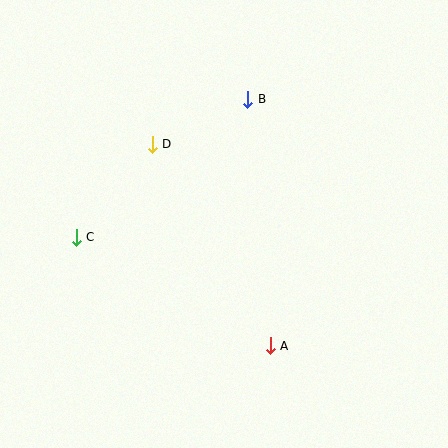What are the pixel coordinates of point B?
Point B is at (248, 99).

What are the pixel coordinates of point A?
Point A is at (270, 346).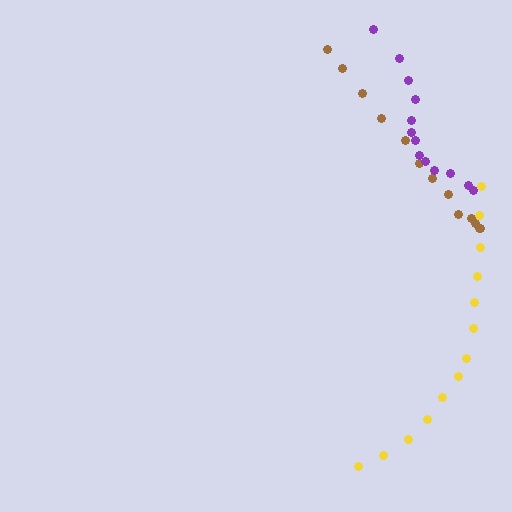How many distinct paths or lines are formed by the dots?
There are 3 distinct paths.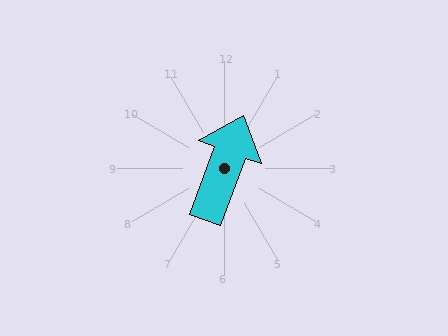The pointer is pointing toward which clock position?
Roughly 1 o'clock.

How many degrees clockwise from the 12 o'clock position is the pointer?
Approximately 20 degrees.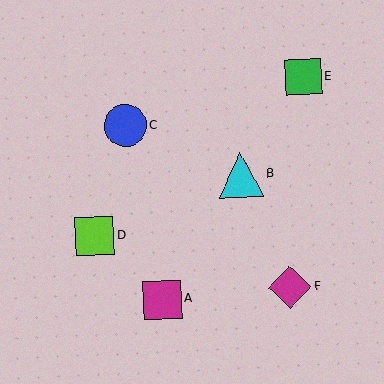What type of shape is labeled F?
Shape F is a magenta diamond.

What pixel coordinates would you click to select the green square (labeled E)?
Click at (303, 77) to select the green square E.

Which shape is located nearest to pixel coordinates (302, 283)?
The magenta diamond (labeled F) at (290, 287) is nearest to that location.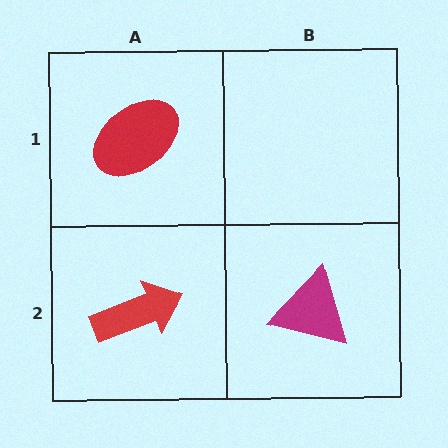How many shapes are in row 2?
2 shapes.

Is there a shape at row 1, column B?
No, that cell is empty.